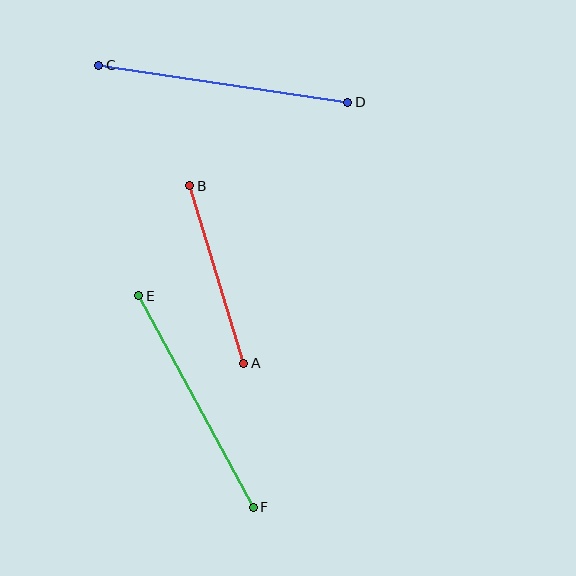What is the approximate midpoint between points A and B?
The midpoint is at approximately (217, 274) pixels.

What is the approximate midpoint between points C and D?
The midpoint is at approximately (223, 84) pixels.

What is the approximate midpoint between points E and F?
The midpoint is at approximately (196, 402) pixels.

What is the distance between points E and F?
The distance is approximately 240 pixels.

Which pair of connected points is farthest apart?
Points C and D are farthest apart.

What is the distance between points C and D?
The distance is approximately 252 pixels.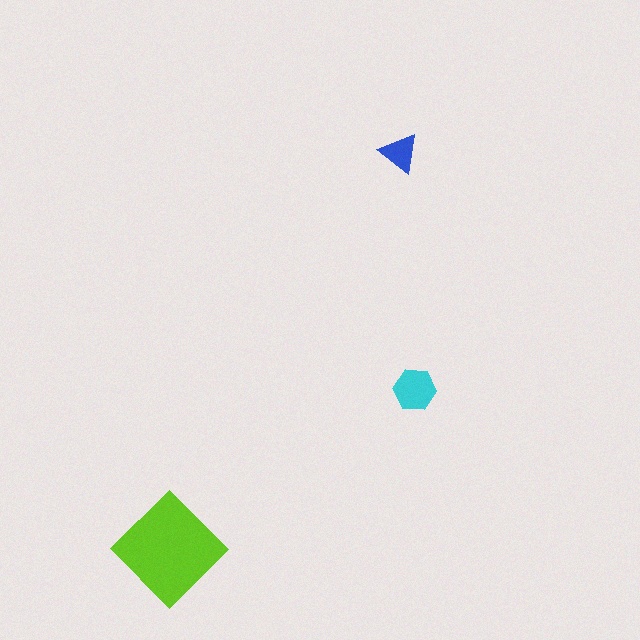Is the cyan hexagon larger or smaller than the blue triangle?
Larger.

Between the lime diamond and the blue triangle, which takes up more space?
The lime diamond.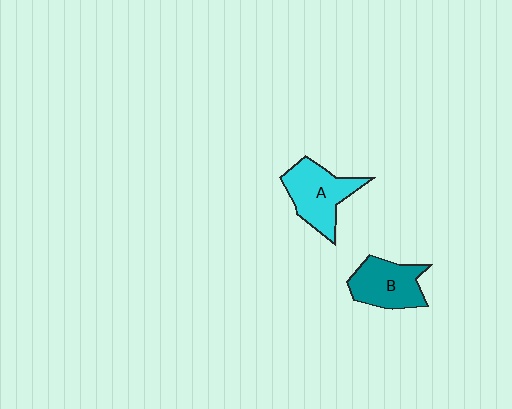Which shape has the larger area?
Shape A (cyan).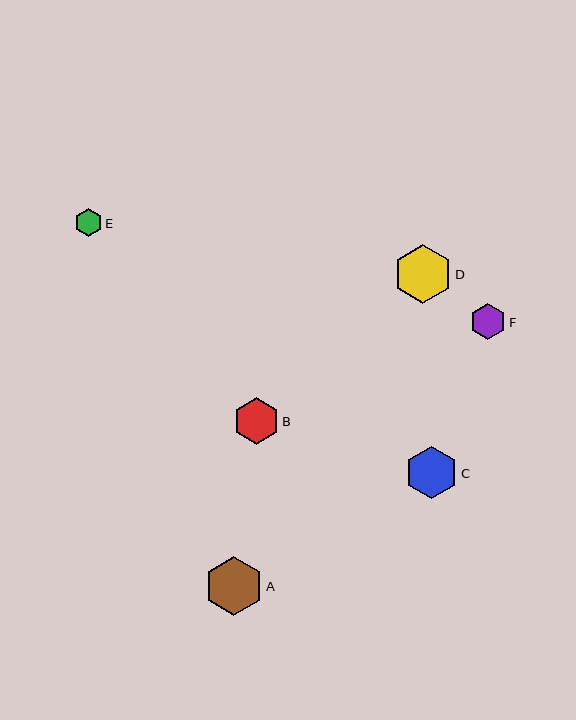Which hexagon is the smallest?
Hexagon E is the smallest with a size of approximately 28 pixels.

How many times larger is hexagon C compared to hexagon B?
Hexagon C is approximately 1.1 times the size of hexagon B.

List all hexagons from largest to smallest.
From largest to smallest: D, A, C, B, F, E.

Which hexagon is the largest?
Hexagon D is the largest with a size of approximately 59 pixels.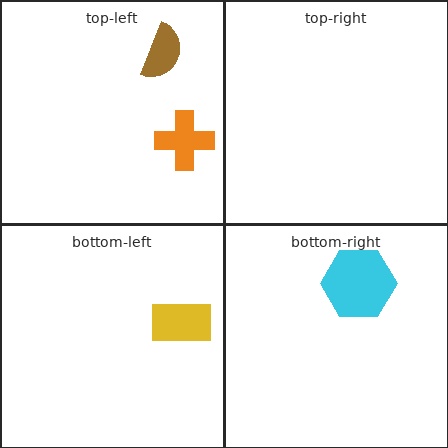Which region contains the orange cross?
The top-left region.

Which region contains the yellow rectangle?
The bottom-left region.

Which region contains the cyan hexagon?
The bottom-right region.